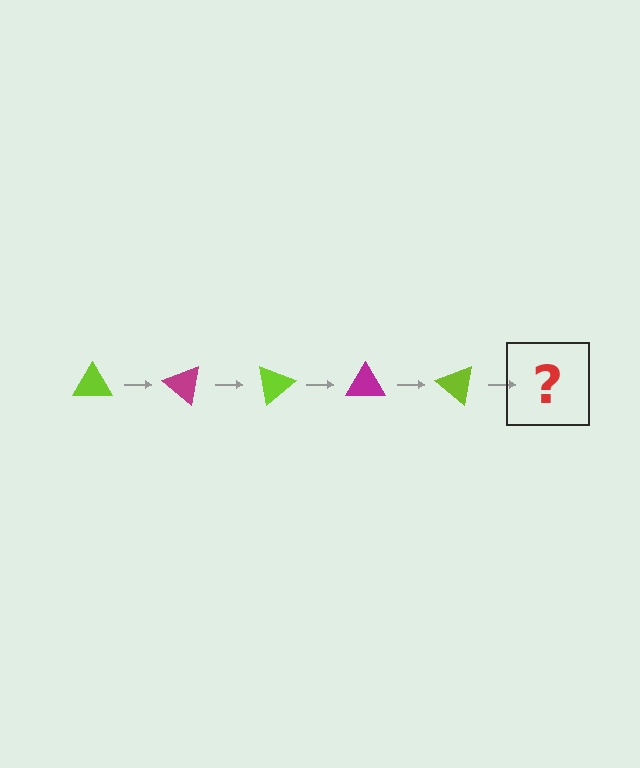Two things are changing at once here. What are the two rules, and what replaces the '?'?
The two rules are that it rotates 40 degrees each step and the color cycles through lime and magenta. The '?' should be a magenta triangle, rotated 200 degrees from the start.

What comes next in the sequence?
The next element should be a magenta triangle, rotated 200 degrees from the start.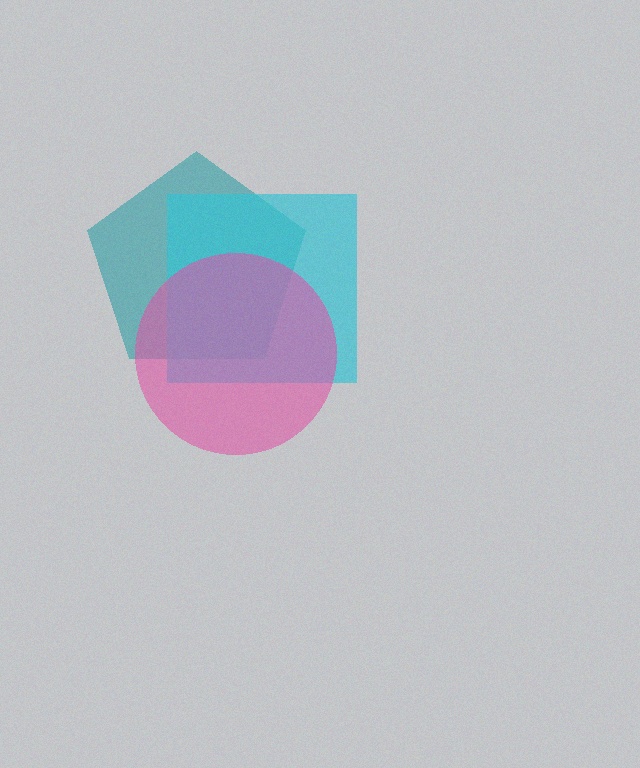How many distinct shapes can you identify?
There are 3 distinct shapes: a teal pentagon, a cyan square, a pink circle.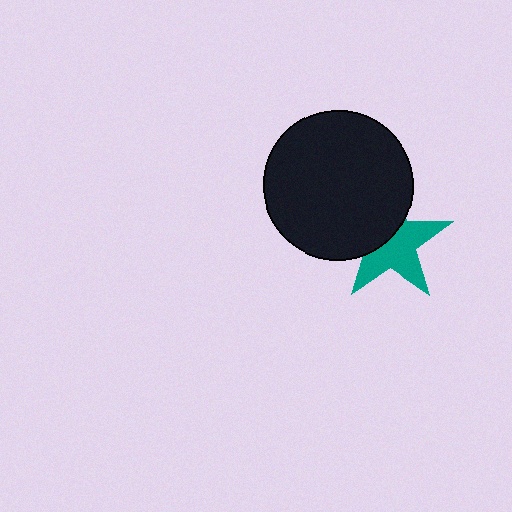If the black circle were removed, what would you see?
You would see the complete teal star.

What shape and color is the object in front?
The object in front is a black circle.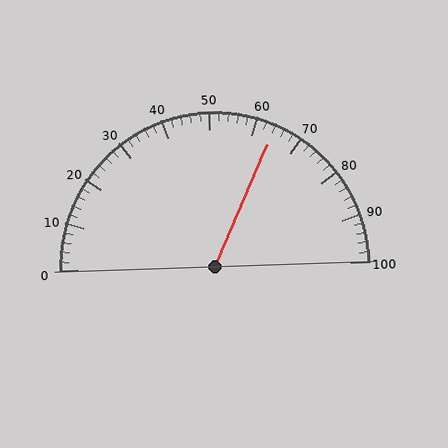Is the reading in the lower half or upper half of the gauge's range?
The reading is in the upper half of the range (0 to 100).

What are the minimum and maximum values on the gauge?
The gauge ranges from 0 to 100.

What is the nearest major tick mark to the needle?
The nearest major tick mark is 60.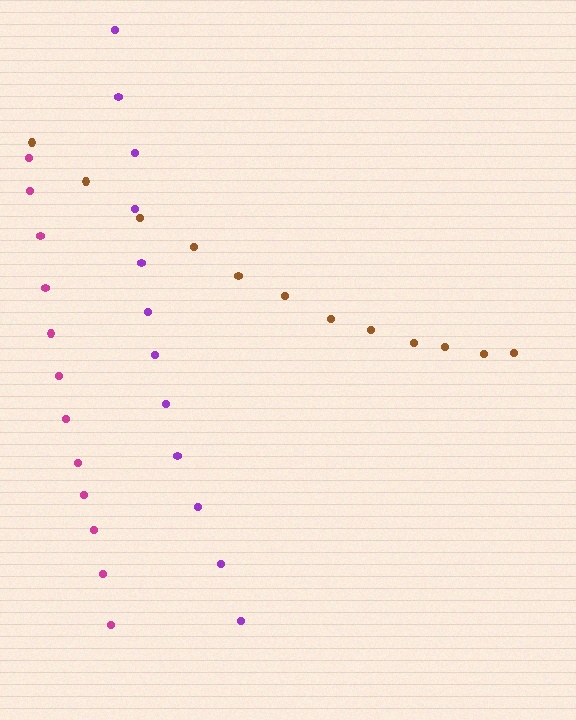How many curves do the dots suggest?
There are 3 distinct paths.